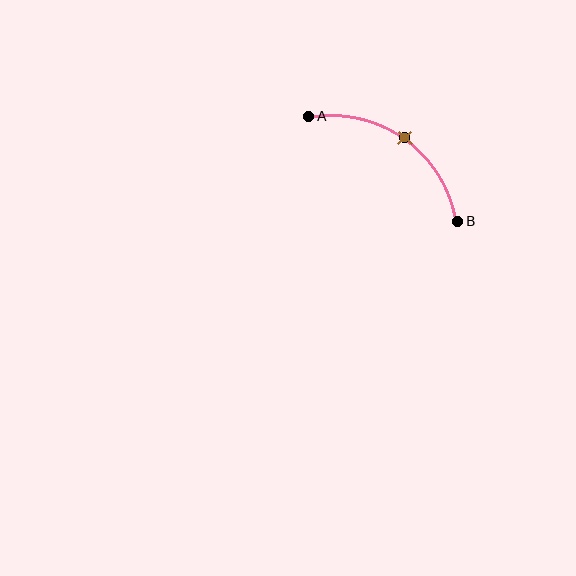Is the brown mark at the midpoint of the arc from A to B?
Yes. The brown mark lies on the arc at equal arc-length from both A and B — it is the arc midpoint.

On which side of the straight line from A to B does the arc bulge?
The arc bulges above and to the right of the straight line connecting A and B.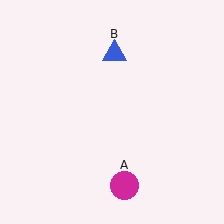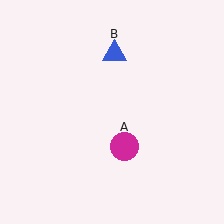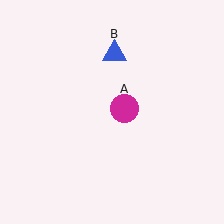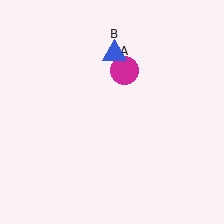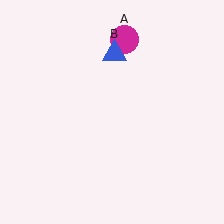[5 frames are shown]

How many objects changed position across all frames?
1 object changed position: magenta circle (object A).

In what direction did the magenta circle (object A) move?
The magenta circle (object A) moved up.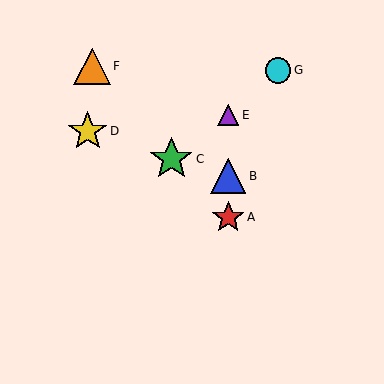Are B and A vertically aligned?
Yes, both are at x≈228.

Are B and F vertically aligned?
No, B is at x≈228 and F is at x≈92.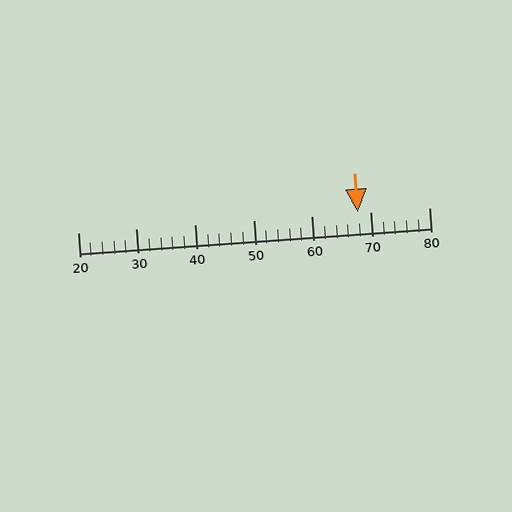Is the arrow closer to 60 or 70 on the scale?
The arrow is closer to 70.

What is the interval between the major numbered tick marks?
The major tick marks are spaced 10 units apart.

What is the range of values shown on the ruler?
The ruler shows values from 20 to 80.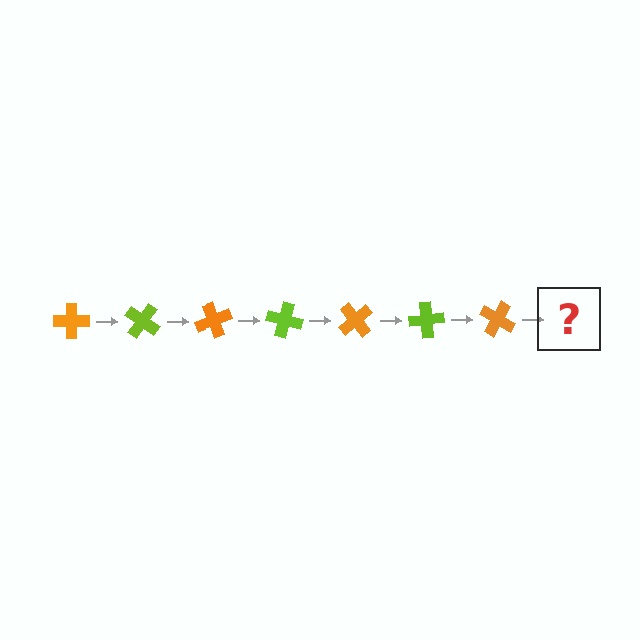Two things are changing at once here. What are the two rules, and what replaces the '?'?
The two rules are that it rotates 35 degrees each step and the color cycles through orange and lime. The '?' should be a lime cross, rotated 245 degrees from the start.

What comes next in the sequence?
The next element should be a lime cross, rotated 245 degrees from the start.